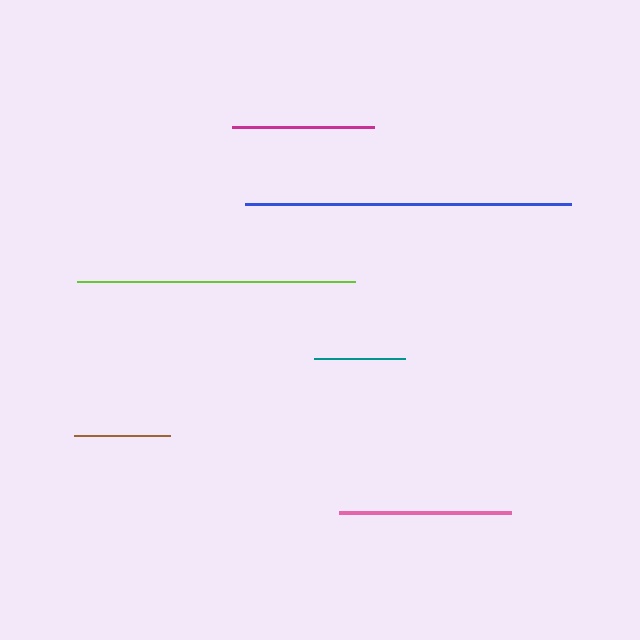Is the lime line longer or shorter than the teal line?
The lime line is longer than the teal line.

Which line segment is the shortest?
The teal line is the shortest at approximately 91 pixels.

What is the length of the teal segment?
The teal segment is approximately 91 pixels long.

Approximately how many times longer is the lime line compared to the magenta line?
The lime line is approximately 2.0 times the length of the magenta line.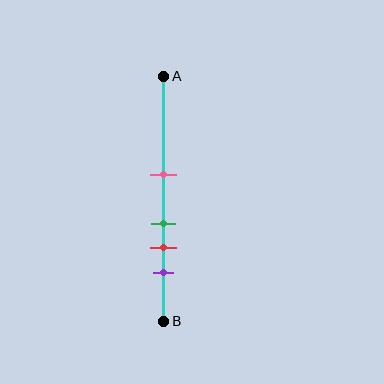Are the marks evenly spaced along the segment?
No, the marks are not evenly spaced.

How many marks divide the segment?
There are 4 marks dividing the segment.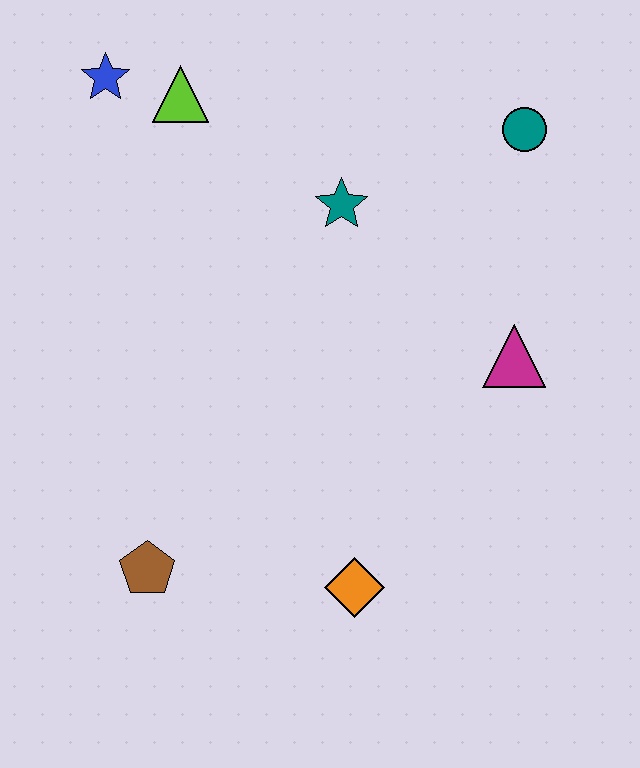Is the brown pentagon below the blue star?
Yes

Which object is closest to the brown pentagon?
The orange diamond is closest to the brown pentagon.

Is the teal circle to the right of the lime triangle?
Yes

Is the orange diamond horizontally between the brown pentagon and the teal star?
No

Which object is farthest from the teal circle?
The brown pentagon is farthest from the teal circle.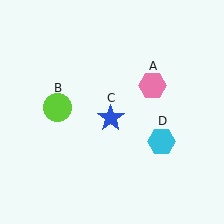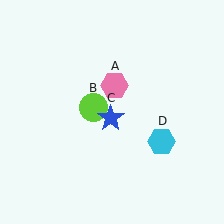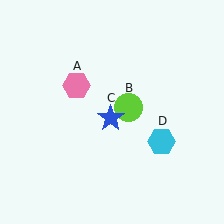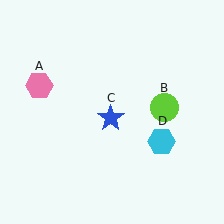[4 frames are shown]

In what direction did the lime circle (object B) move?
The lime circle (object B) moved right.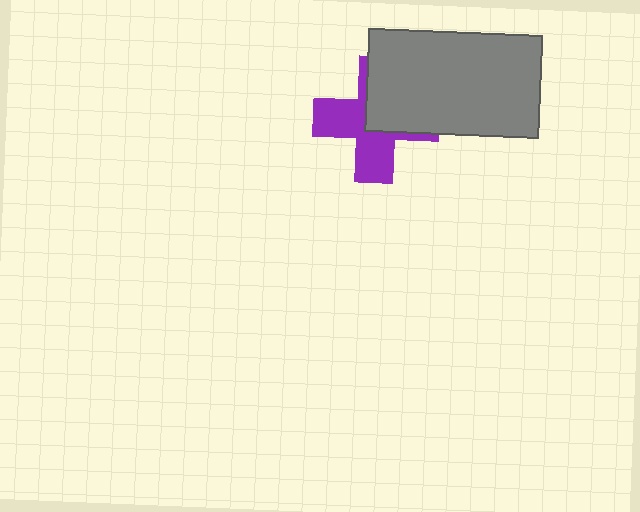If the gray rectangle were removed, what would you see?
You would see the complete purple cross.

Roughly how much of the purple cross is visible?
About half of it is visible (roughly 56%).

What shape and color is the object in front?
The object in front is a gray rectangle.